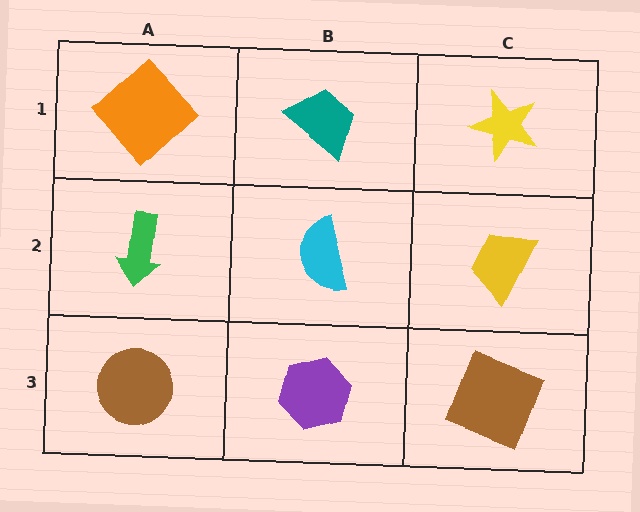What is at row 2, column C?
A yellow trapezoid.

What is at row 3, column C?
A brown square.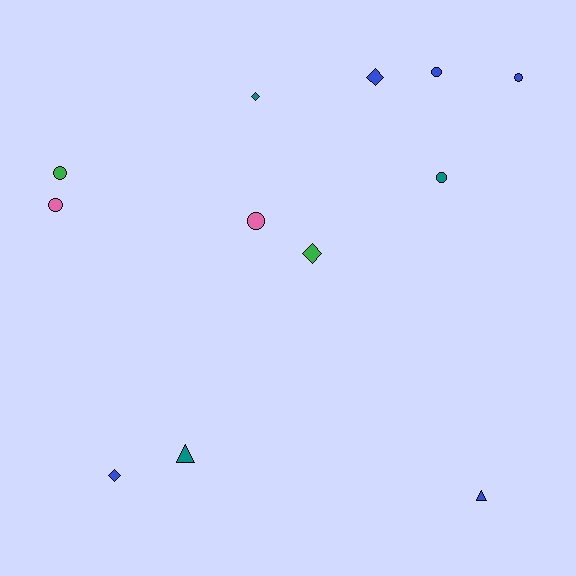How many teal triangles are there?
There is 1 teal triangle.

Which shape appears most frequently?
Circle, with 6 objects.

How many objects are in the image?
There are 12 objects.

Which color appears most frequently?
Blue, with 5 objects.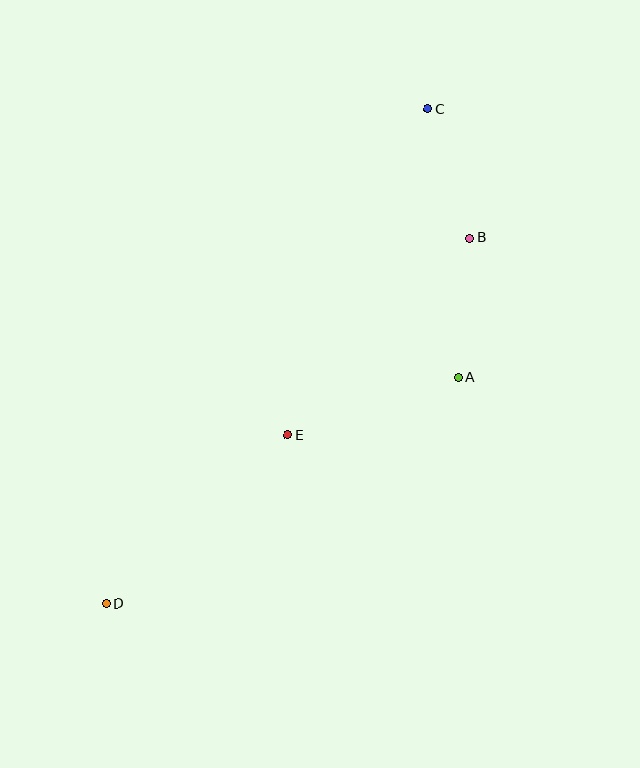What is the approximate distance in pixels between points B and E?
The distance between B and E is approximately 269 pixels.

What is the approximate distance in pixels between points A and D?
The distance between A and D is approximately 418 pixels.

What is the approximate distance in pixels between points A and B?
The distance between A and B is approximately 140 pixels.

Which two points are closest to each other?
Points B and C are closest to each other.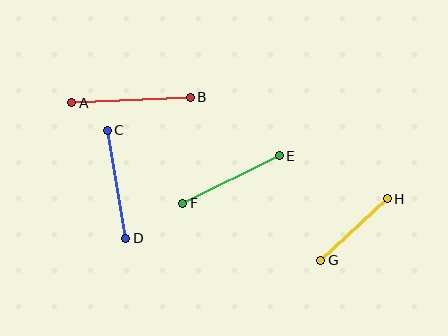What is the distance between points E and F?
The distance is approximately 108 pixels.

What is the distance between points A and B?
The distance is approximately 119 pixels.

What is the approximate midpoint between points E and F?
The midpoint is at approximately (231, 179) pixels.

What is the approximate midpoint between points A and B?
The midpoint is at approximately (131, 100) pixels.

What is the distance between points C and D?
The distance is approximately 110 pixels.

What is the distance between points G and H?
The distance is approximately 90 pixels.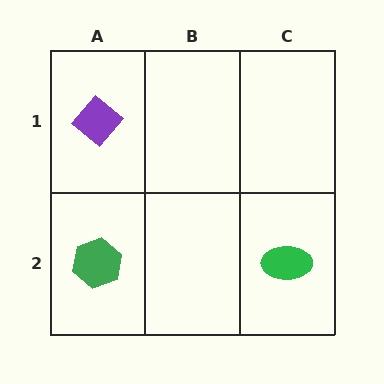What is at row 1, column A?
A purple diamond.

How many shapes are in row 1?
1 shape.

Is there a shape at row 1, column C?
No, that cell is empty.